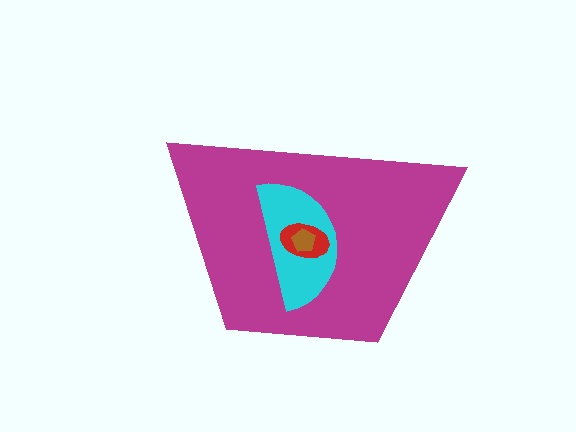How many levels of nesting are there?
4.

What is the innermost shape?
The brown pentagon.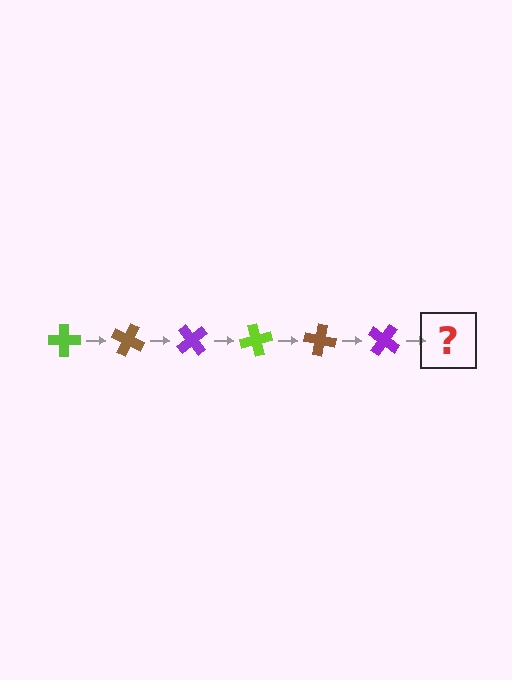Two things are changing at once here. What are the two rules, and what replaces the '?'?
The two rules are that it rotates 25 degrees each step and the color cycles through lime, brown, and purple. The '?' should be a lime cross, rotated 150 degrees from the start.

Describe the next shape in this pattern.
It should be a lime cross, rotated 150 degrees from the start.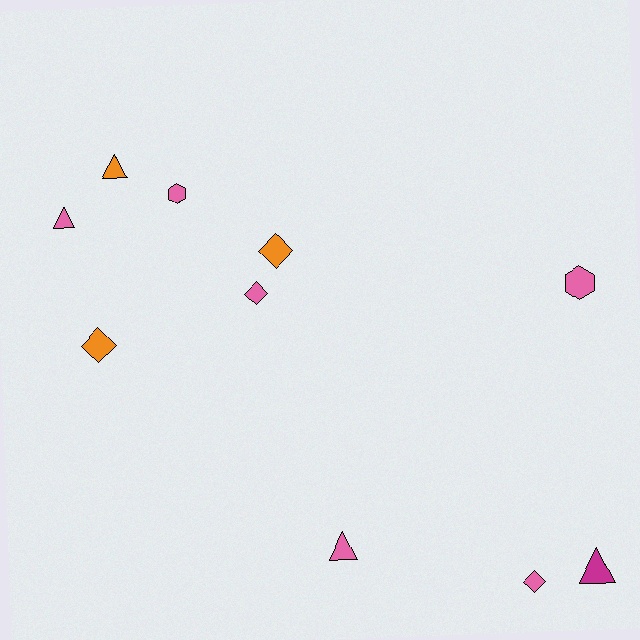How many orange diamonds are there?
There are 2 orange diamonds.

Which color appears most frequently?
Pink, with 6 objects.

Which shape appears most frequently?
Diamond, with 4 objects.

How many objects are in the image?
There are 10 objects.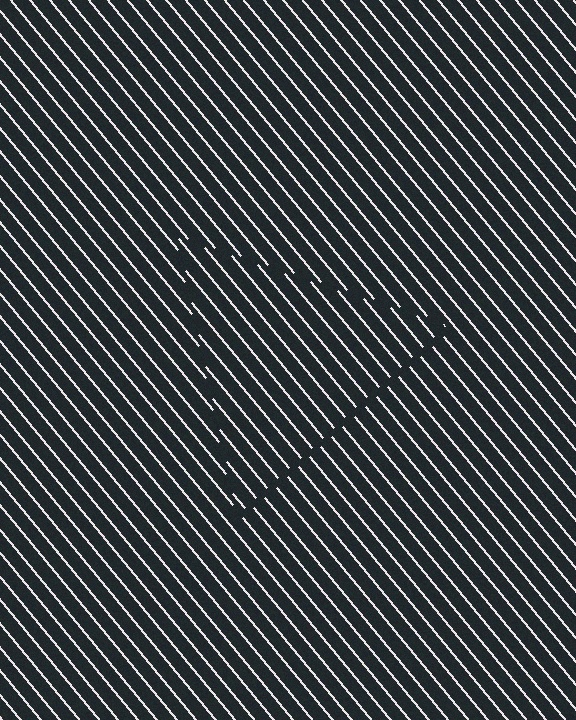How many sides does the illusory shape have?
3 sides — the line-ends trace a triangle.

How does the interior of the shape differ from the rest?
The interior of the shape contains the same grating, shifted by half a period — the contour is defined by the phase discontinuity where line-ends from the inner and outer gratings abut.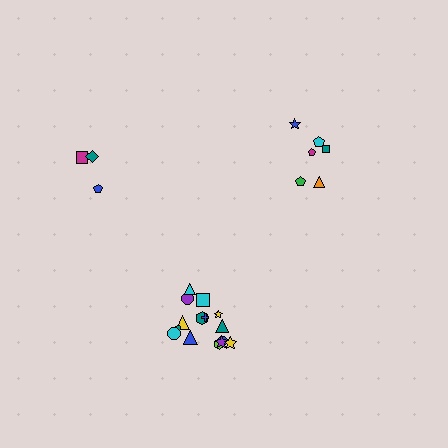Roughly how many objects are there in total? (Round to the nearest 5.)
Roughly 25 objects in total.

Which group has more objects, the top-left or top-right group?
The top-right group.